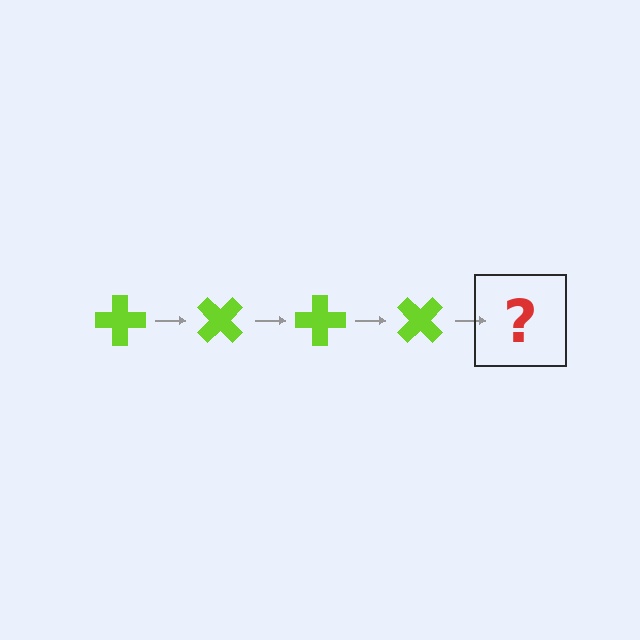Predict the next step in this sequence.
The next step is a lime cross rotated 180 degrees.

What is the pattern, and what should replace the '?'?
The pattern is that the cross rotates 45 degrees each step. The '?' should be a lime cross rotated 180 degrees.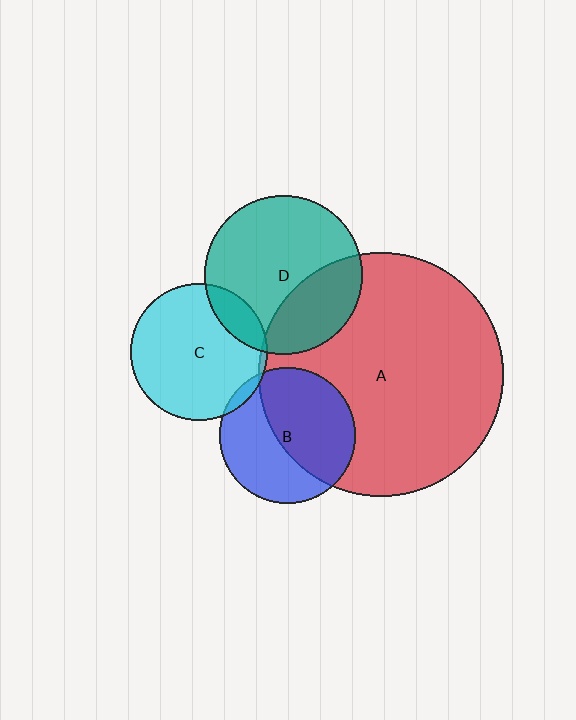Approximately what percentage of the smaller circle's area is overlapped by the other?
Approximately 55%.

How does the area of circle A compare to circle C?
Approximately 3.2 times.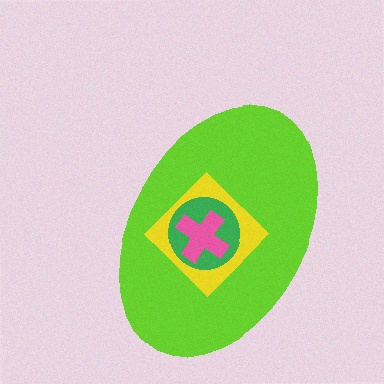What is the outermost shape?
The lime ellipse.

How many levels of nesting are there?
4.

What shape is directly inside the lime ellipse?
The yellow diamond.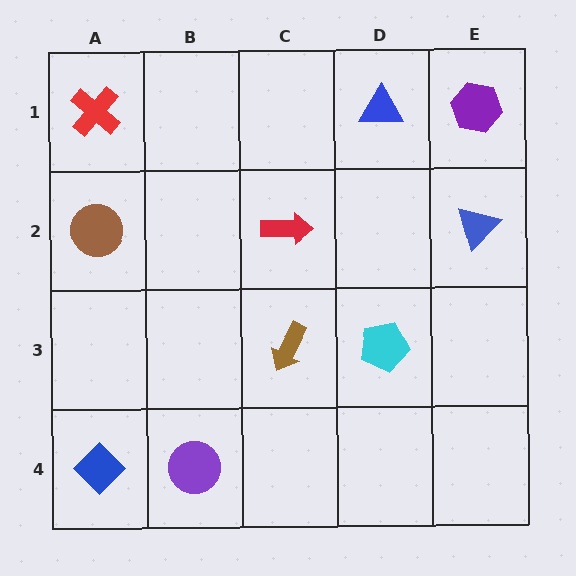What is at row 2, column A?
A brown circle.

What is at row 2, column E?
A blue triangle.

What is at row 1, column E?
A purple hexagon.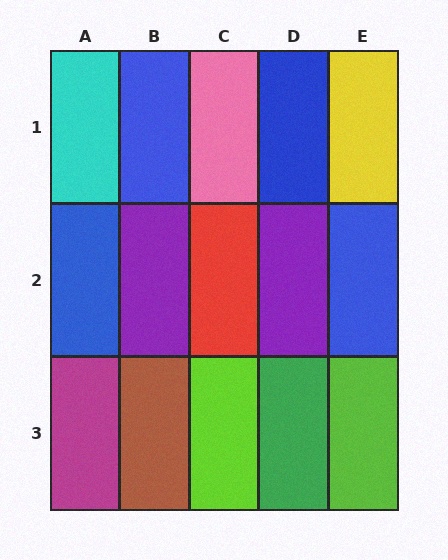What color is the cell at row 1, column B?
Blue.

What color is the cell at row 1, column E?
Yellow.